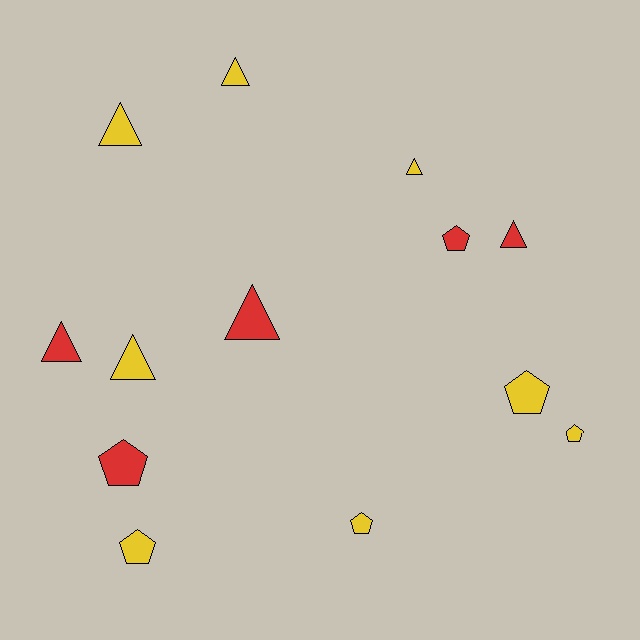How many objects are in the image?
There are 13 objects.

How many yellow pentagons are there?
There are 4 yellow pentagons.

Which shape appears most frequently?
Triangle, with 7 objects.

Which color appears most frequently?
Yellow, with 8 objects.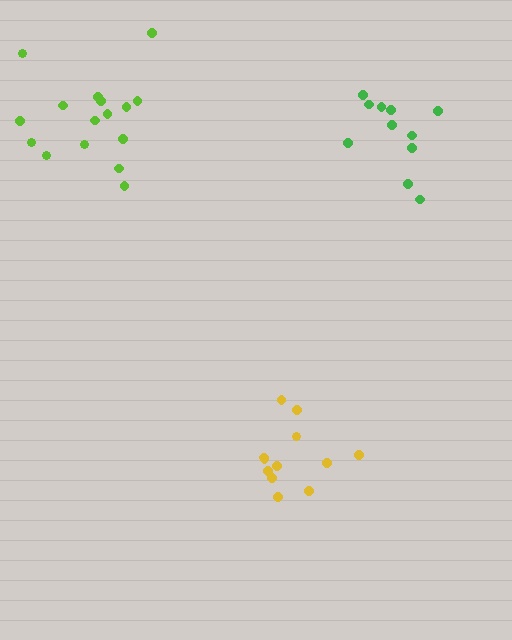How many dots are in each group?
Group 1: 12 dots, Group 2: 16 dots, Group 3: 11 dots (39 total).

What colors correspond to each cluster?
The clusters are colored: yellow, lime, green.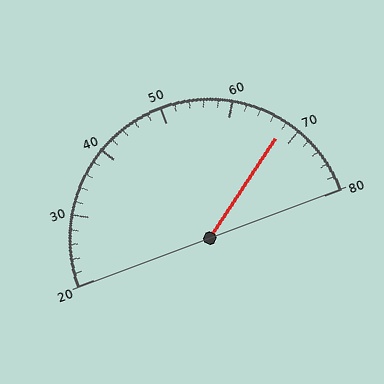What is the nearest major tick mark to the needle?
The nearest major tick mark is 70.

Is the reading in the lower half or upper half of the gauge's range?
The reading is in the upper half of the range (20 to 80).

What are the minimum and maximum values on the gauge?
The gauge ranges from 20 to 80.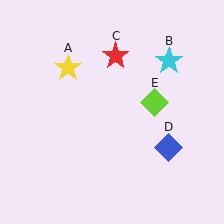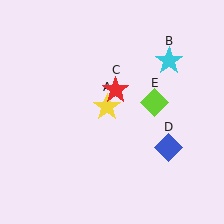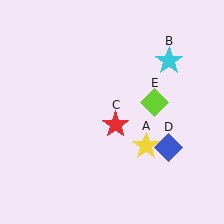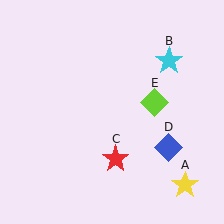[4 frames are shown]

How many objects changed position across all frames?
2 objects changed position: yellow star (object A), red star (object C).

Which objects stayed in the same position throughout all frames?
Cyan star (object B) and blue diamond (object D) and lime diamond (object E) remained stationary.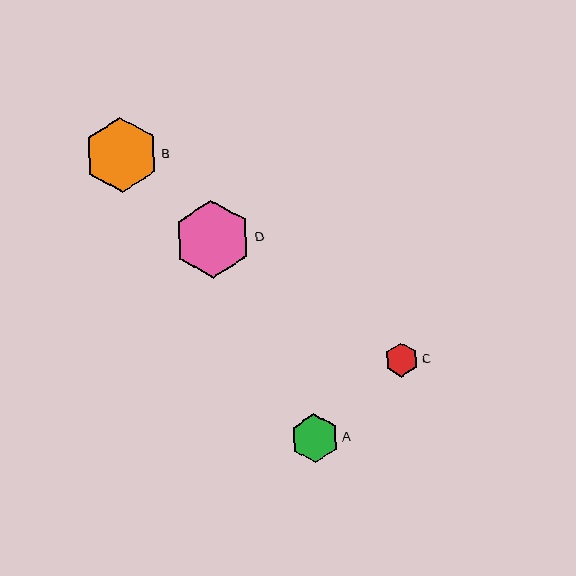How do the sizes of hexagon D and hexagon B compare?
Hexagon D and hexagon B are approximately the same size.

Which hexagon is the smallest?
Hexagon C is the smallest with a size of approximately 34 pixels.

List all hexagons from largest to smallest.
From largest to smallest: D, B, A, C.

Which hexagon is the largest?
Hexagon D is the largest with a size of approximately 77 pixels.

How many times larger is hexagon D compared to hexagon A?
Hexagon D is approximately 1.6 times the size of hexagon A.